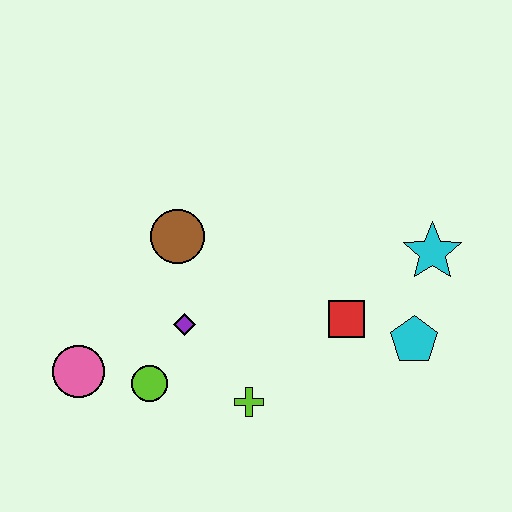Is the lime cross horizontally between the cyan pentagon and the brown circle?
Yes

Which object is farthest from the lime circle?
The cyan star is farthest from the lime circle.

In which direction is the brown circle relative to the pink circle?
The brown circle is above the pink circle.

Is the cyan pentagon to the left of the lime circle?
No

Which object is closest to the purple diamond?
The lime circle is closest to the purple diamond.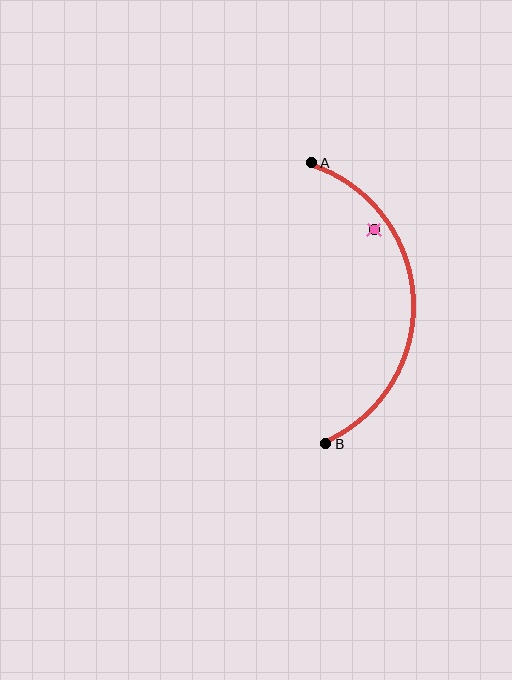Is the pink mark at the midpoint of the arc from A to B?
No — the pink mark does not lie on the arc at all. It sits slightly inside the curve.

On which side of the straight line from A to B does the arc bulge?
The arc bulges to the right of the straight line connecting A and B.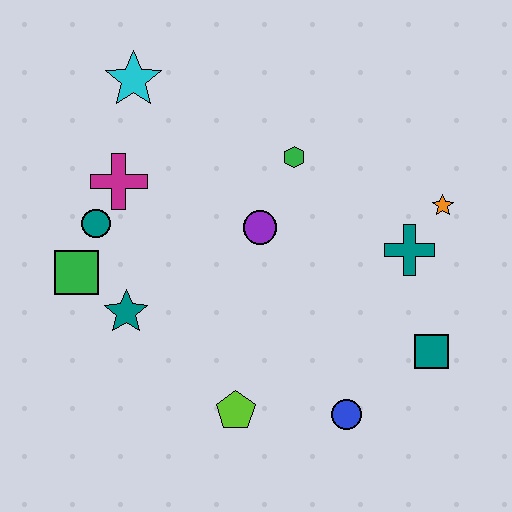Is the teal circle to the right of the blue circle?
No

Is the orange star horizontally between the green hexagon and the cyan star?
No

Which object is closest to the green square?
The teal circle is closest to the green square.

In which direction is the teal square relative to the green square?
The teal square is to the right of the green square.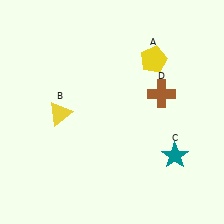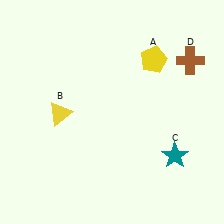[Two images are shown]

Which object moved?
The brown cross (D) moved up.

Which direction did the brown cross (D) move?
The brown cross (D) moved up.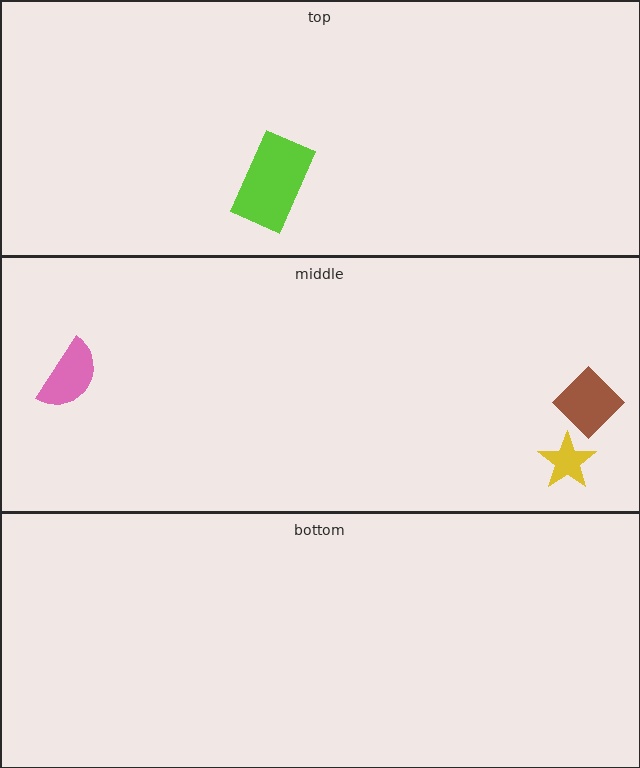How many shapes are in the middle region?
3.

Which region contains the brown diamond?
The middle region.